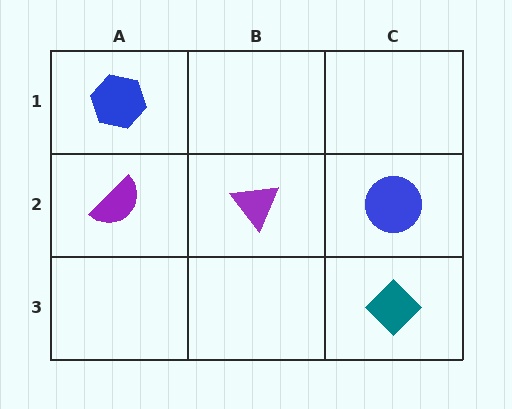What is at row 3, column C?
A teal diamond.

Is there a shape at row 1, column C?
No, that cell is empty.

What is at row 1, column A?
A blue hexagon.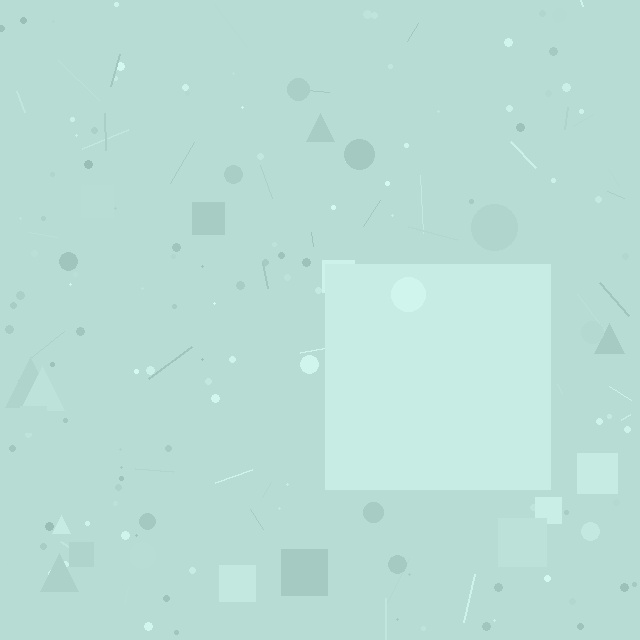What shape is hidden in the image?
A square is hidden in the image.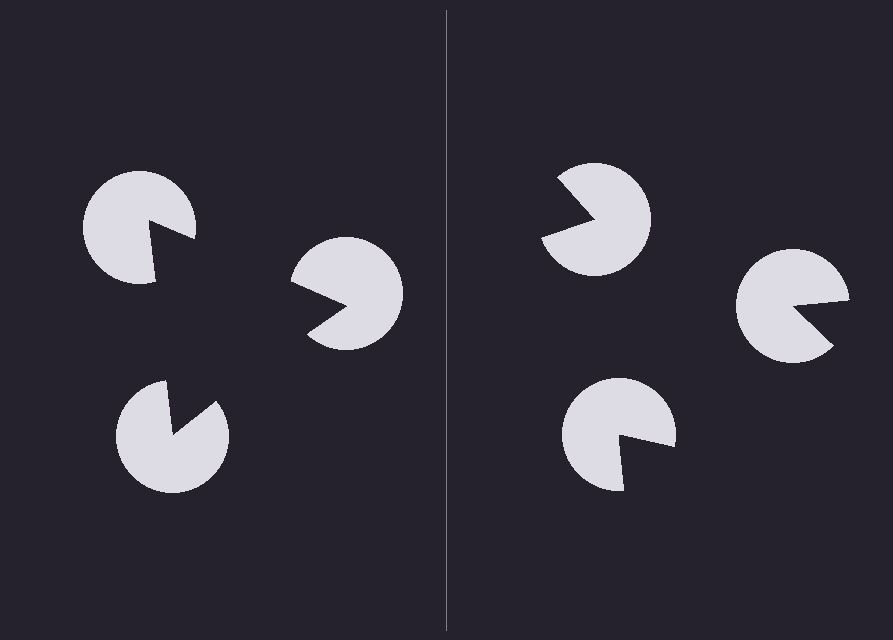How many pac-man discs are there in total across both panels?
6 — 3 on each side.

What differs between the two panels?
The pac-man discs are positioned identically on both sides; only the wedge orientations differ. On the left they align to a triangle; on the right they are misaligned.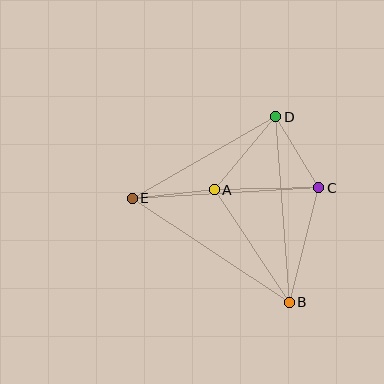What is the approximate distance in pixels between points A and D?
The distance between A and D is approximately 95 pixels.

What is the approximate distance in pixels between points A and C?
The distance between A and C is approximately 105 pixels.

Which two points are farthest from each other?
Points B and E are farthest from each other.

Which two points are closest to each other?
Points A and E are closest to each other.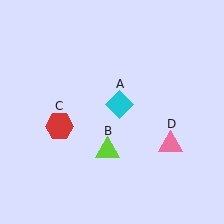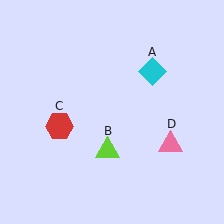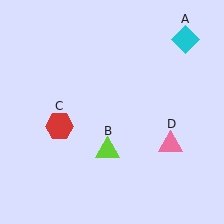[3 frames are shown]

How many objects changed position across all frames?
1 object changed position: cyan diamond (object A).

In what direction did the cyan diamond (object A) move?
The cyan diamond (object A) moved up and to the right.